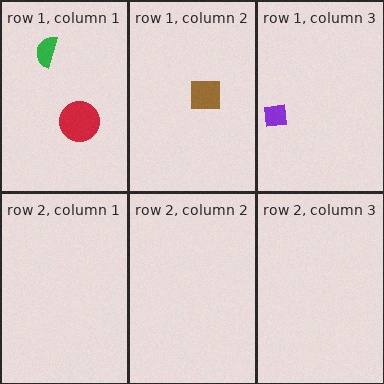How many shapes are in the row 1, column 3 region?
1.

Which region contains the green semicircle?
The row 1, column 1 region.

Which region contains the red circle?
The row 1, column 1 region.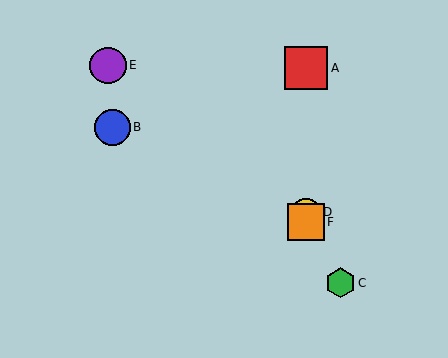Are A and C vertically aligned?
No, A is at x≈306 and C is at x≈341.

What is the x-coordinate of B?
Object B is at x≈112.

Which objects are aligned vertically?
Objects A, D, F are aligned vertically.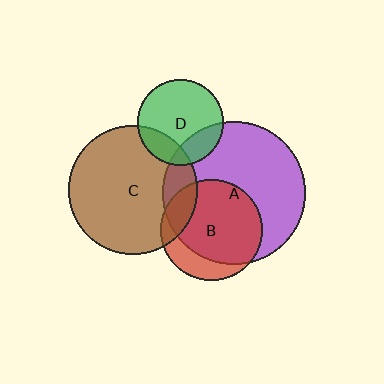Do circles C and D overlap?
Yes.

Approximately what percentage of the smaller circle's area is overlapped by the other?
Approximately 20%.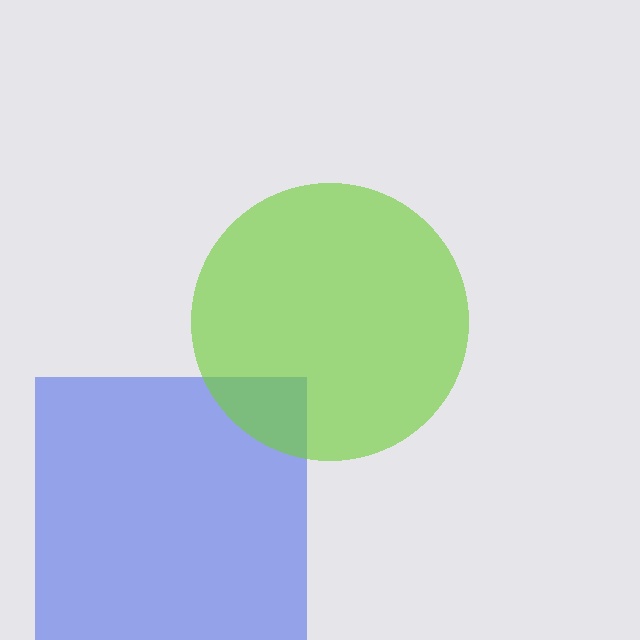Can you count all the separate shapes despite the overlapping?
Yes, there are 2 separate shapes.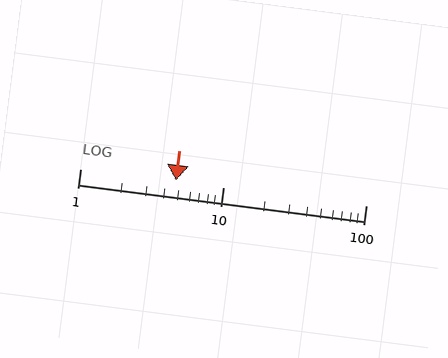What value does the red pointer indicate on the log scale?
The pointer indicates approximately 4.7.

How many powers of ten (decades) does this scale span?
The scale spans 2 decades, from 1 to 100.